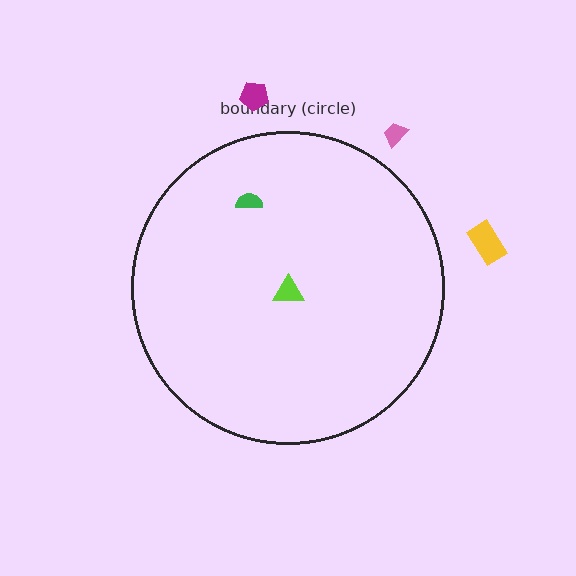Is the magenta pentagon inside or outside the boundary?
Outside.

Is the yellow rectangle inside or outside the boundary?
Outside.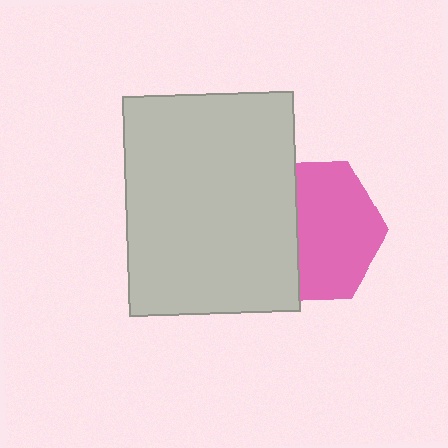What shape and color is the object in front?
The object in front is a light gray rectangle.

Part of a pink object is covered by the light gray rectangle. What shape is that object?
It is a hexagon.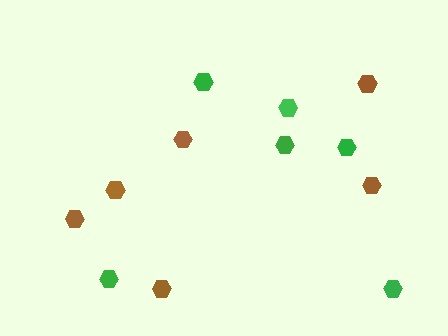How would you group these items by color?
There are 2 groups: one group of green hexagons (6) and one group of brown hexagons (6).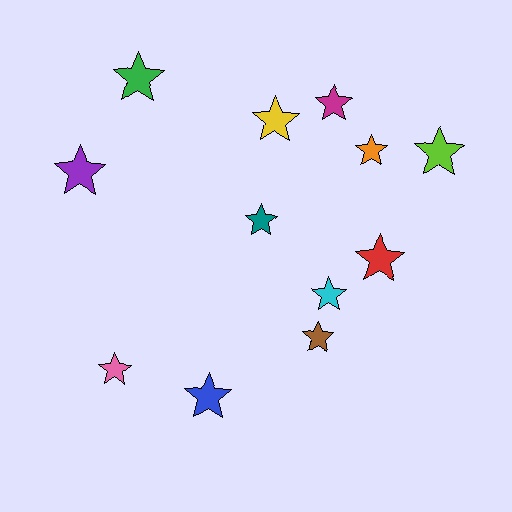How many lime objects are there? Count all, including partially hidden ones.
There is 1 lime object.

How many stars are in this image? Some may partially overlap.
There are 12 stars.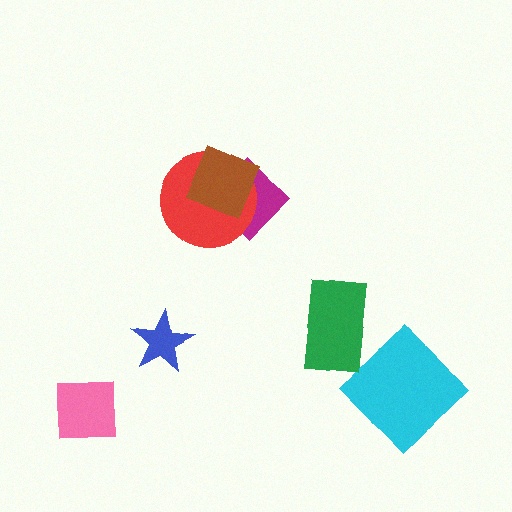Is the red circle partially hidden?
Yes, it is partially covered by another shape.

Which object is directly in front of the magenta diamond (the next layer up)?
The red circle is directly in front of the magenta diamond.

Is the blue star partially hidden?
No, no other shape covers it.